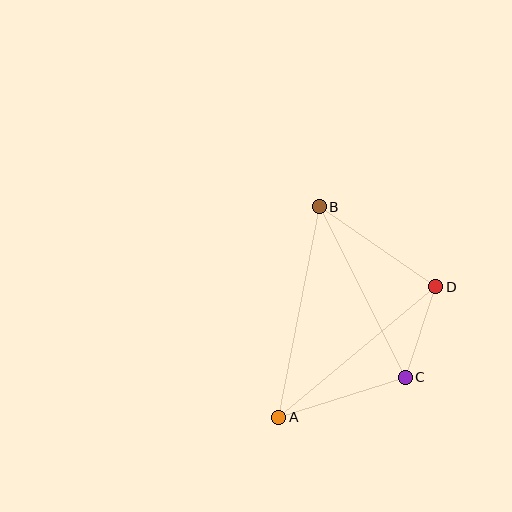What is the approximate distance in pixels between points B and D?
The distance between B and D is approximately 142 pixels.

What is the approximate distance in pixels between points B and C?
The distance between B and C is approximately 192 pixels.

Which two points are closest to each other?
Points C and D are closest to each other.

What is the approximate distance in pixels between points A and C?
The distance between A and C is approximately 133 pixels.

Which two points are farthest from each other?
Points A and B are farthest from each other.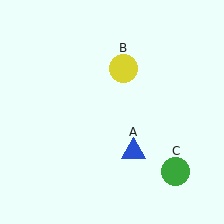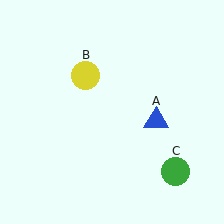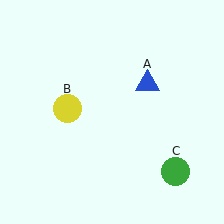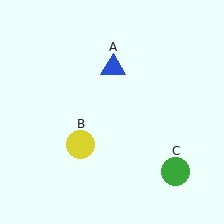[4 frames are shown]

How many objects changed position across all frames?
2 objects changed position: blue triangle (object A), yellow circle (object B).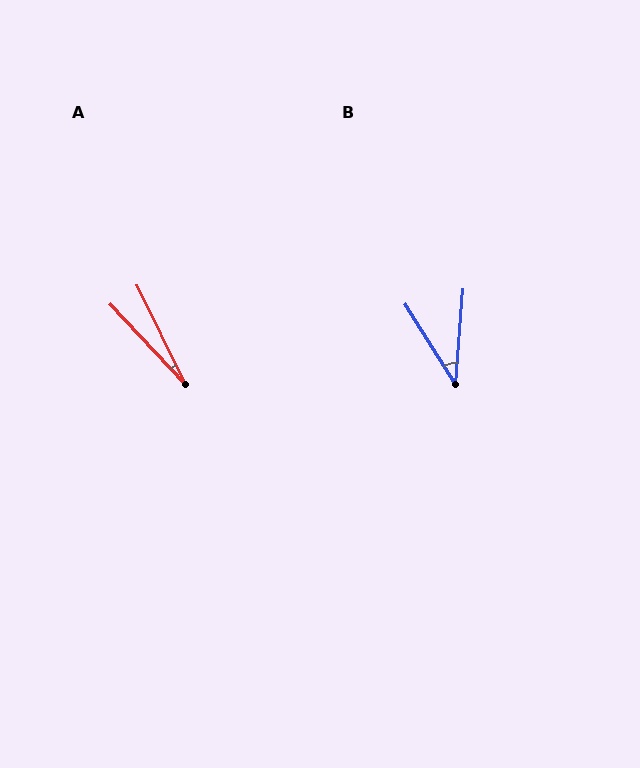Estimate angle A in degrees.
Approximately 17 degrees.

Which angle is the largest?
B, at approximately 37 degrees.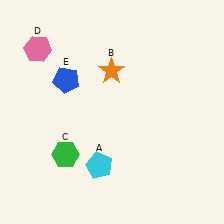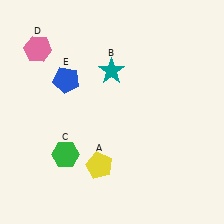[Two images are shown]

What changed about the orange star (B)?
In Image 1, B is orange. In Image 2, it changed to teal.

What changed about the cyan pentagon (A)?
In Image 1, A is cyan. In Image 2, it changed to yellow.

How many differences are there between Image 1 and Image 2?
There are 2 differences between the two images.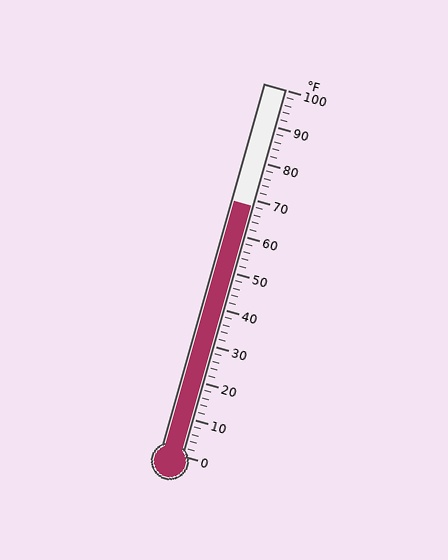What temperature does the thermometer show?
The thermometer shows approximately 68°F.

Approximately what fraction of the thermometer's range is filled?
The thermometer is filled to approximately 70% of its range.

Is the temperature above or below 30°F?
The temperature is above 30°F.